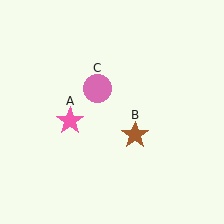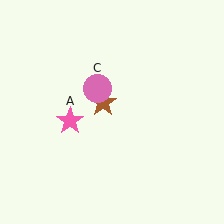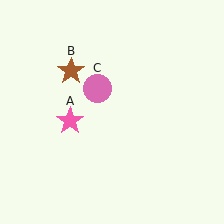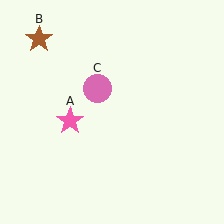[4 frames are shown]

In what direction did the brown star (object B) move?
The brown star (object B) moved up and to the left.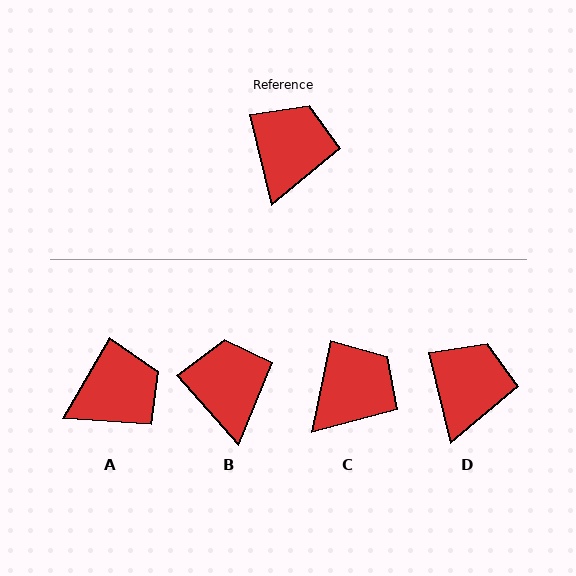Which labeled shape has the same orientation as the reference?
D.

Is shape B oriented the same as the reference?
No, it is off by about 28 degrees.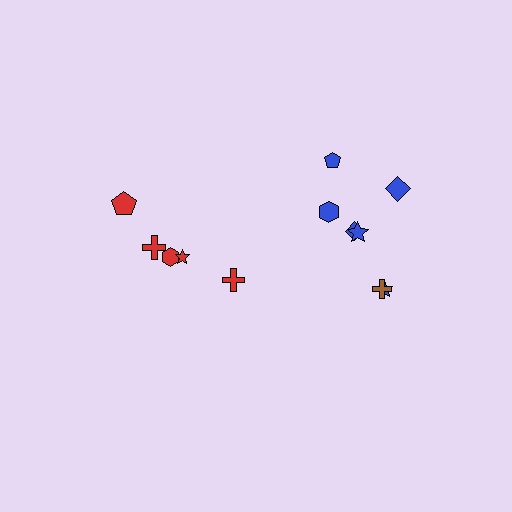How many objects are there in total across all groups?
There are 12 objects.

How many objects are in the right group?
There are 7 objects.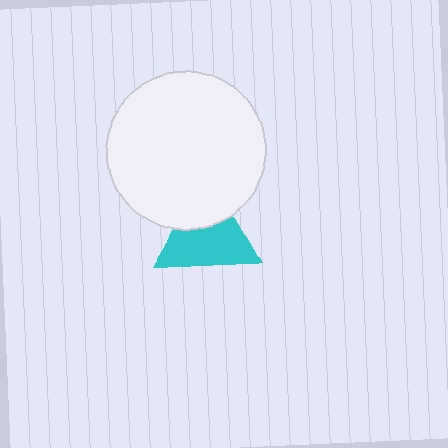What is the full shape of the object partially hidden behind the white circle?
The partially hidden object is a cyan triangle.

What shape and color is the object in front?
The object in front is a white circle.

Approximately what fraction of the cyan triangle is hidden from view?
Roughly 34% of the cyan triangle is hidden behind the white circle.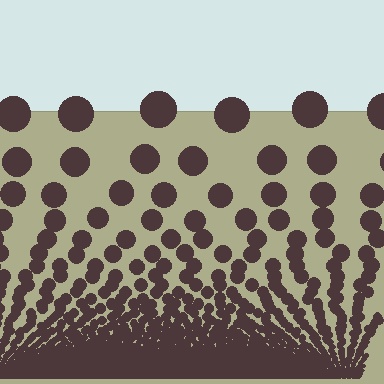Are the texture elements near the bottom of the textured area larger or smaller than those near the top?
Smaller. The gradient is inverted — elements near the bottom are smaller and denser.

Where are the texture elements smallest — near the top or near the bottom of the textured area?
Near the bottom.